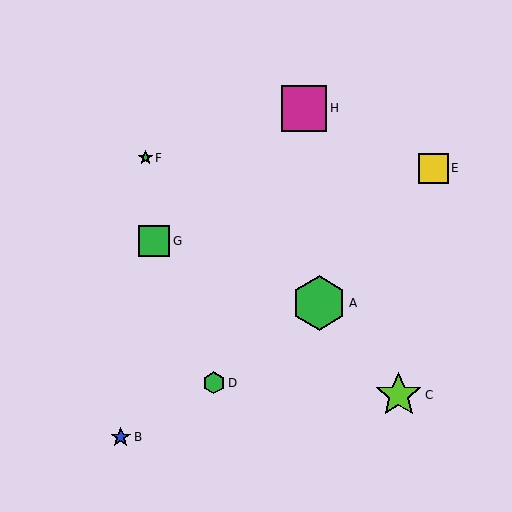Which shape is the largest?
The green hexagon (labeled A) is the largest.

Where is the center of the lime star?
The center of the lime star is at (399, 395).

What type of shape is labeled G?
Shape G is a green square.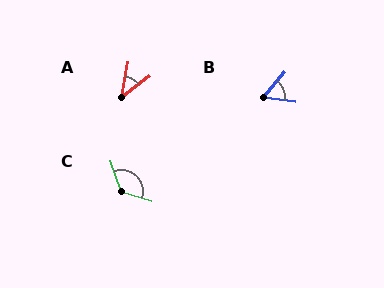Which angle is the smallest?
A, at approximately 42 degrees.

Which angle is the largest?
C, at approximately 126 degrees.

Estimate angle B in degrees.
Approximately 57 degrees.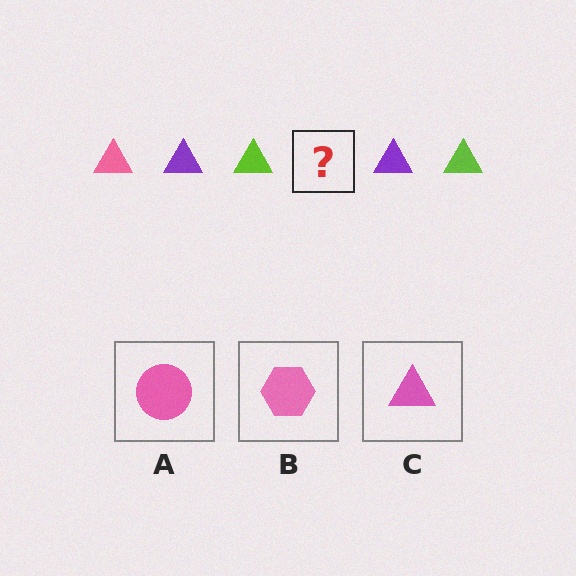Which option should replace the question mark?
Option C.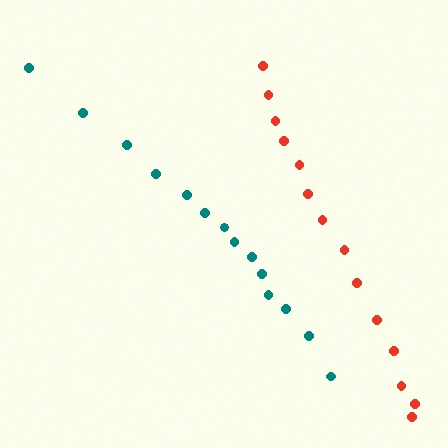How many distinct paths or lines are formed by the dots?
There are 2 distinct paths.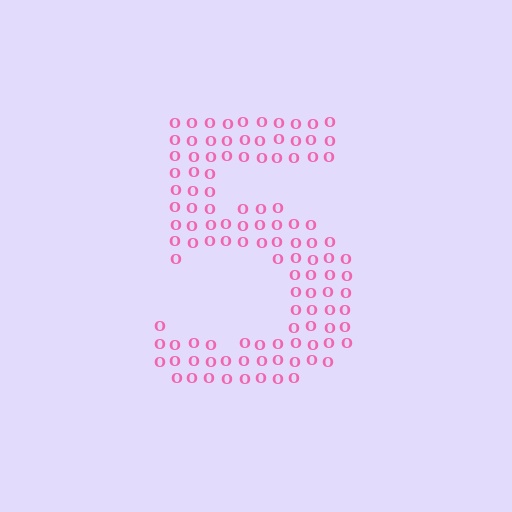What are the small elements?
The small elements are letter O's.